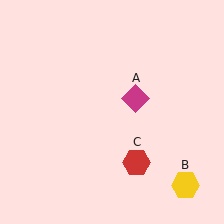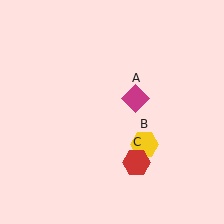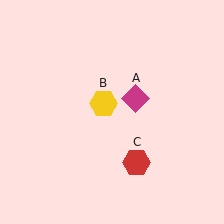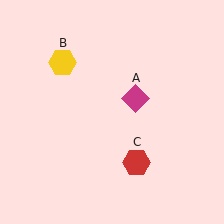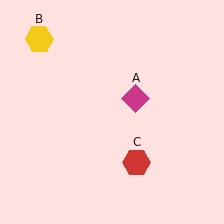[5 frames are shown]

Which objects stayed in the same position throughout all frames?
Magenta diamond (object A) and red hexagon (object C) remained stationary.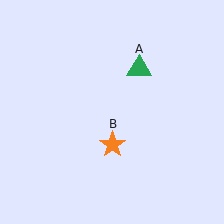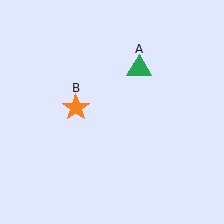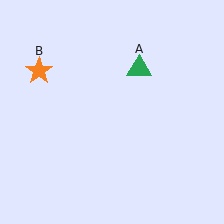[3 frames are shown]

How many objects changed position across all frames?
1 object changed position: orange star (object B).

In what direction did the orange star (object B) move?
The orange star (object B) moved up and to the left.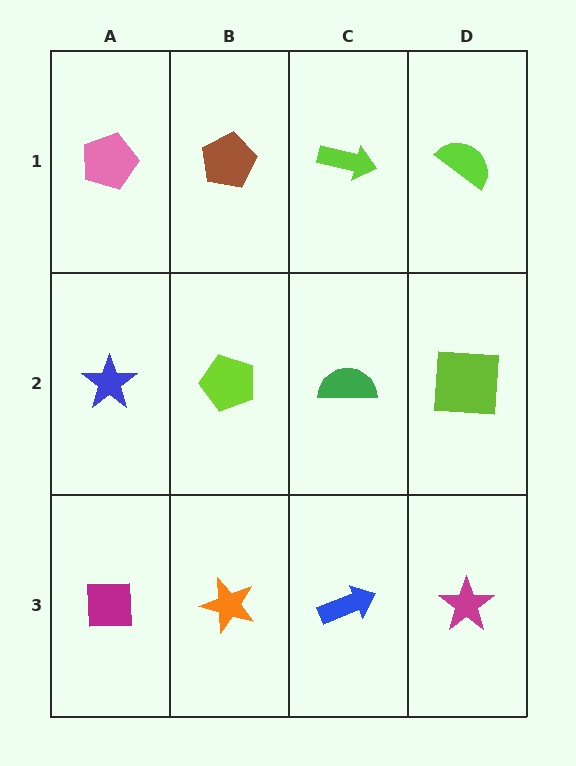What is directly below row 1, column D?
A lime square.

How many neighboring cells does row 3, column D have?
2.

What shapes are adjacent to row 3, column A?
A blue star (row 2, column A), an orange star (row 3, column B).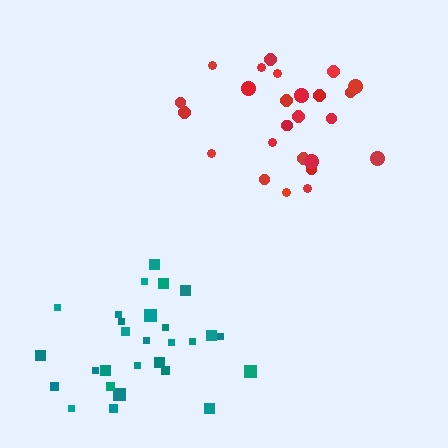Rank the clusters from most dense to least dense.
teal, red.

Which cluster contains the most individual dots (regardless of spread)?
Teal (28).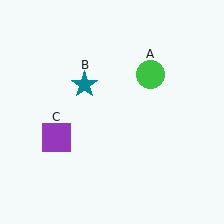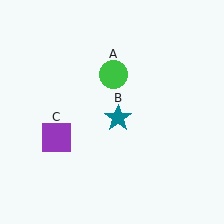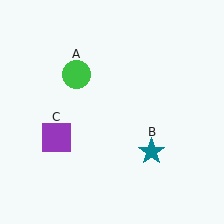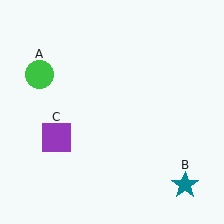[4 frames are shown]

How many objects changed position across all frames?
2 objects changed position: green circle (object A), teal star (object B).